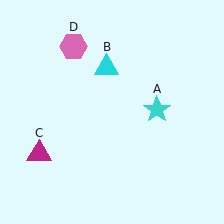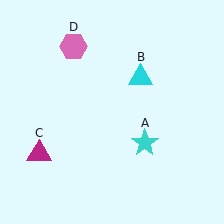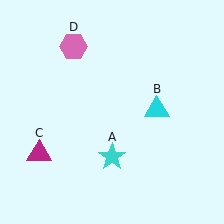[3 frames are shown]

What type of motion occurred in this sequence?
The cyan star (object A), cyan triangle (object B) rotated clockwise around the center of the scene.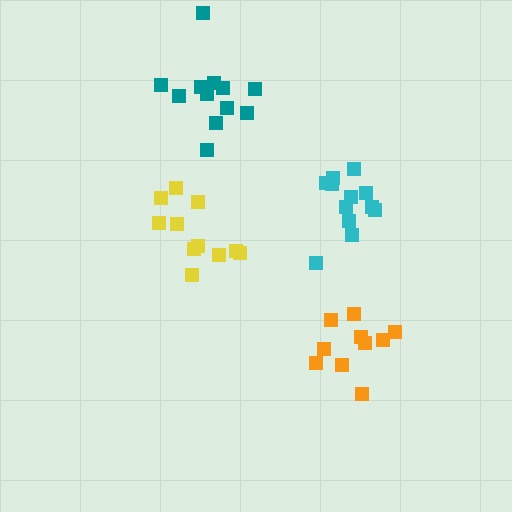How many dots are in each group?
Group 1: 11 dots, Group 2: 10 dots, Group 3: 12 dots, Group 4: 12 dots (45 total).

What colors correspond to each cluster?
The clusters are colored: yellow, orange, cyan, teal.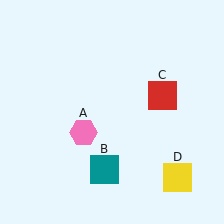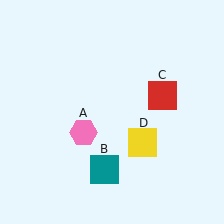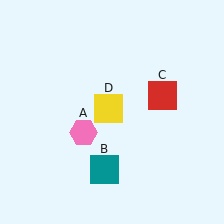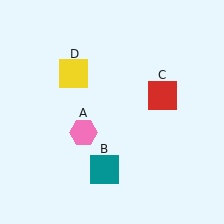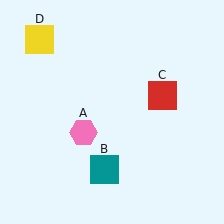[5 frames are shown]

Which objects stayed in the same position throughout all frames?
Pink hexagon (object A) and teal square (object B) and red square (object C) remained stationary.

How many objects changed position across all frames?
1 object changed position: yellow square (object D).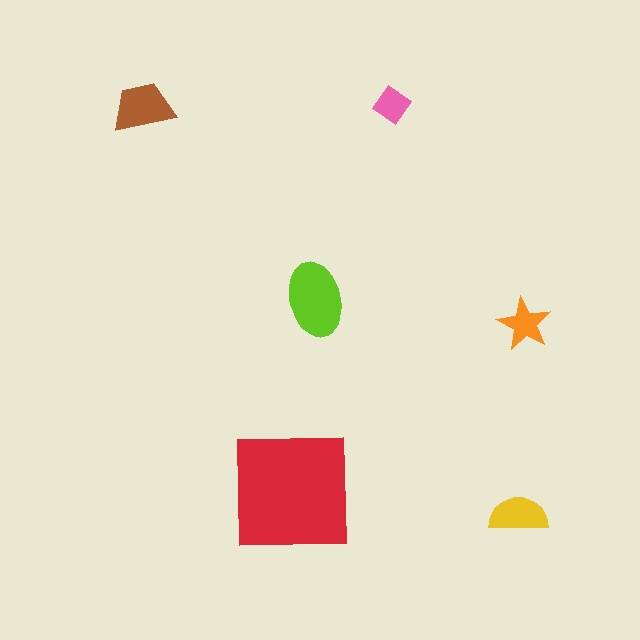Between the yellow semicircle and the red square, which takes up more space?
The red square.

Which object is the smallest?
The pink diamond.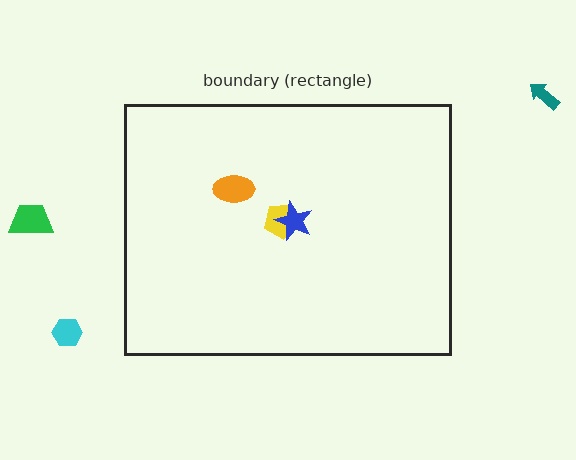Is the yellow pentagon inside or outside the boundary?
Inside.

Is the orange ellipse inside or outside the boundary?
Inside.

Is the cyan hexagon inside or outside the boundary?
Outside.